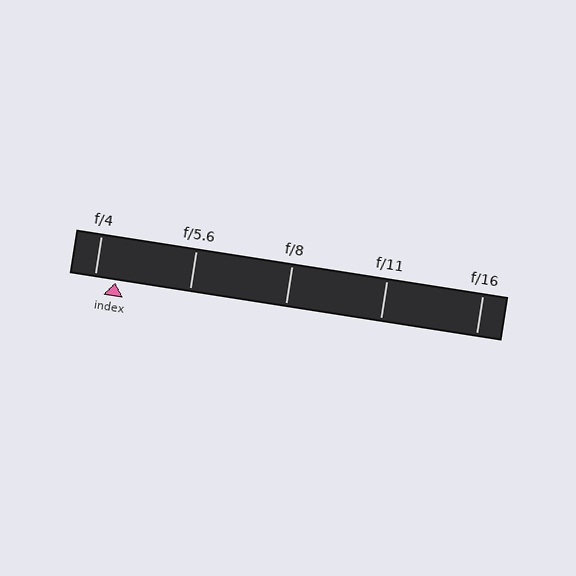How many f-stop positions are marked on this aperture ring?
There are 5 f-stop positions marked.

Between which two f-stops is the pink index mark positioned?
The index mark is between f/4 and f/5.6.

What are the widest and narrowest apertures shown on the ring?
The widest aperture shown is f/4 and the narrowest is f/16.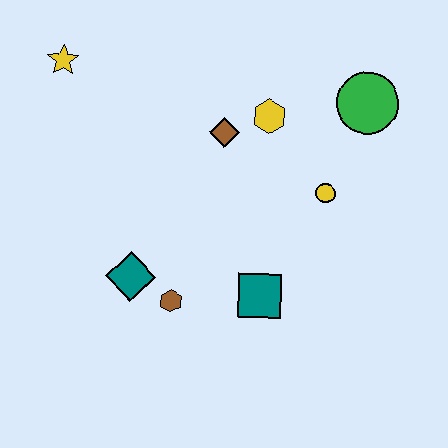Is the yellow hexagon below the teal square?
No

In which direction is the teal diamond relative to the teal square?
The teal diamond is to the left of the teal square.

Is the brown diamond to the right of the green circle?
No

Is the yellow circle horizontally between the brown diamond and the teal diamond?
No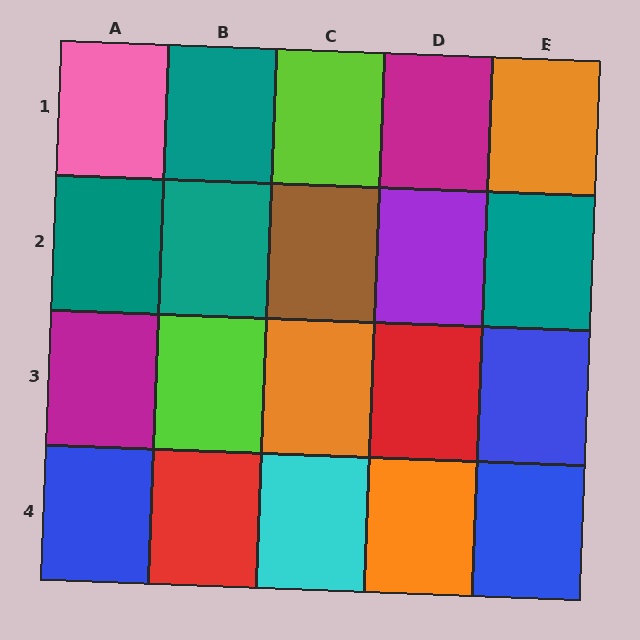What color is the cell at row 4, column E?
Blue.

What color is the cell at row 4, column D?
Orange.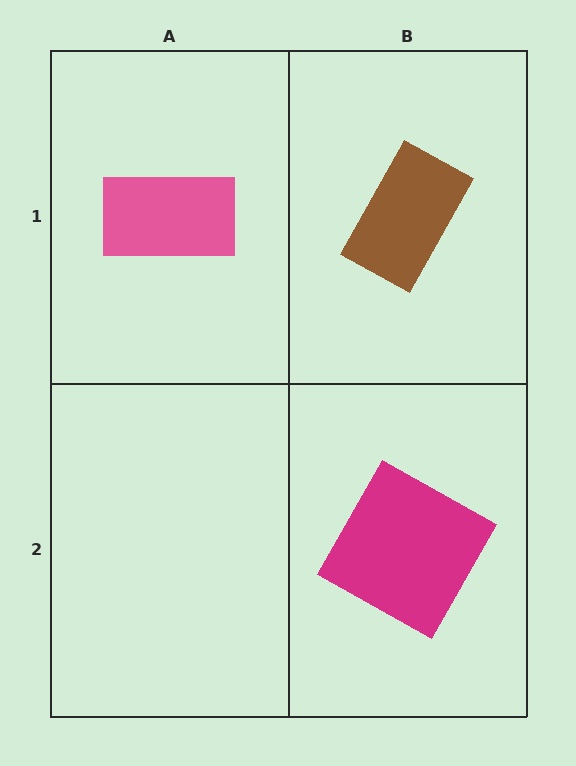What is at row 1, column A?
A pink rectangle.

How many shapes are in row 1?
2 shapes.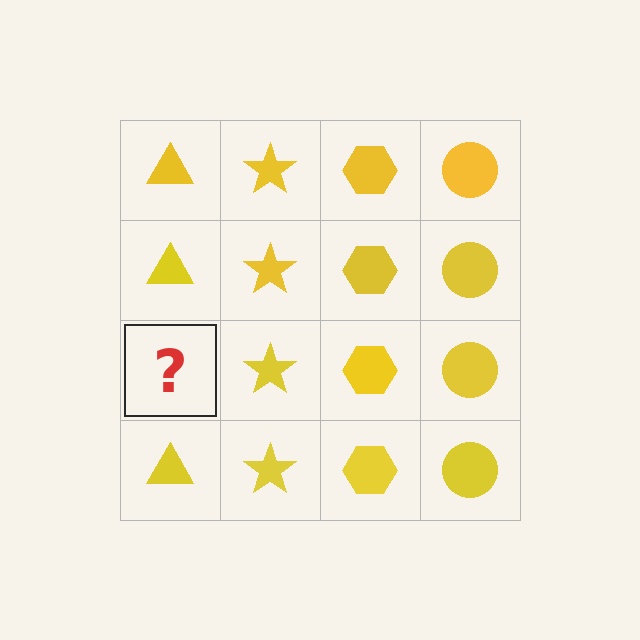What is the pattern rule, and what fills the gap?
The rule is that each column has a consistent shape. The gap should be filled with a yellow triangle.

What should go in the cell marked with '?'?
The missing cell should contain a yellow triangle.